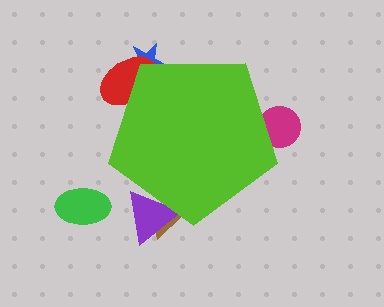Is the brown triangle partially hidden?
Yes, the brown triangle is partially hidden behind the lime pentagon.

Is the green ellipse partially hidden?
No, the green ellipse is fully visible.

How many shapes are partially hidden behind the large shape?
5 shapes are partially hidden.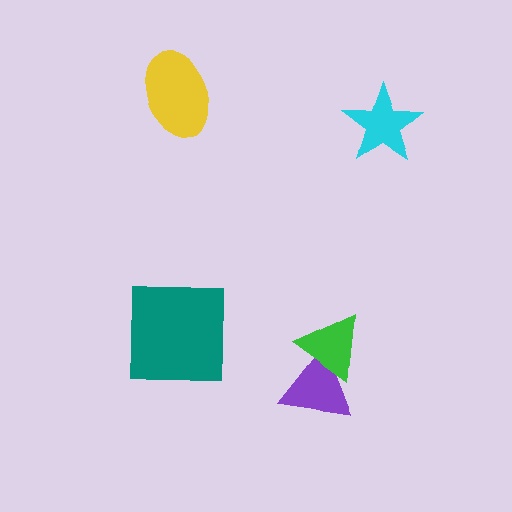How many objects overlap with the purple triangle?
1 object overlaps with the purple triangle.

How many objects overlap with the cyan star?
0 objects overlap with the cyan star.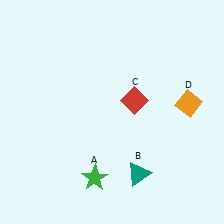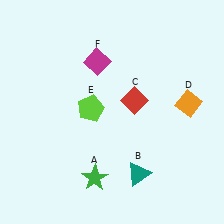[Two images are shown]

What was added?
A lime pentagon (E), a magenta diamond (F) were added in Image 2.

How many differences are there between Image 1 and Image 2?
There are 2 differences between the two images.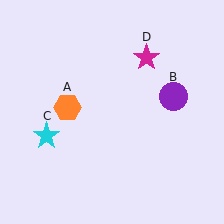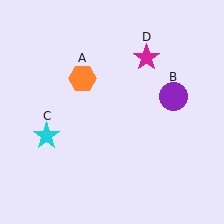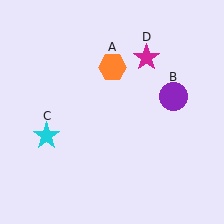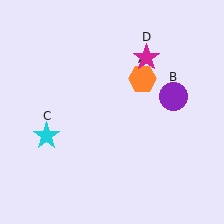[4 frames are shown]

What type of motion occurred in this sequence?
The orange hexagon (object A) rotated clockwise around the center of the scene.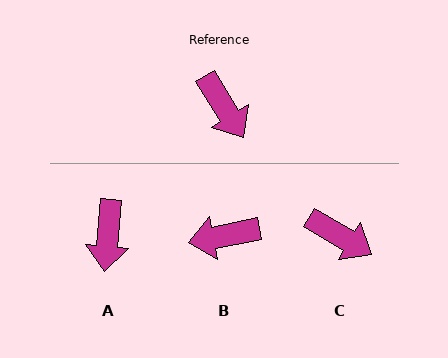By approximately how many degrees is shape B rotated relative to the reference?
Approximately 110 degrees clockwise.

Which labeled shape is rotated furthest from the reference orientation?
B, about 110 degrees away.